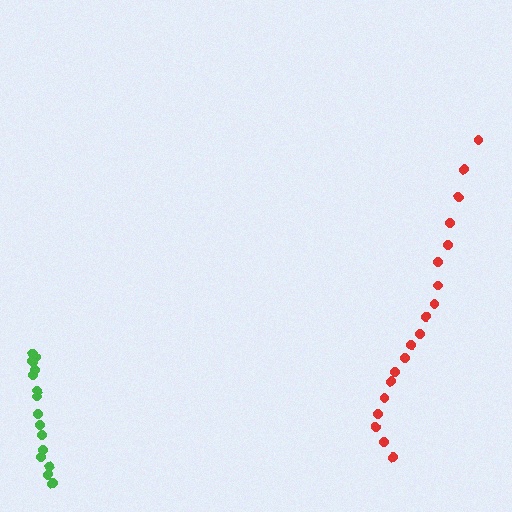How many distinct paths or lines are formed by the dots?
There are 2 distinct paths.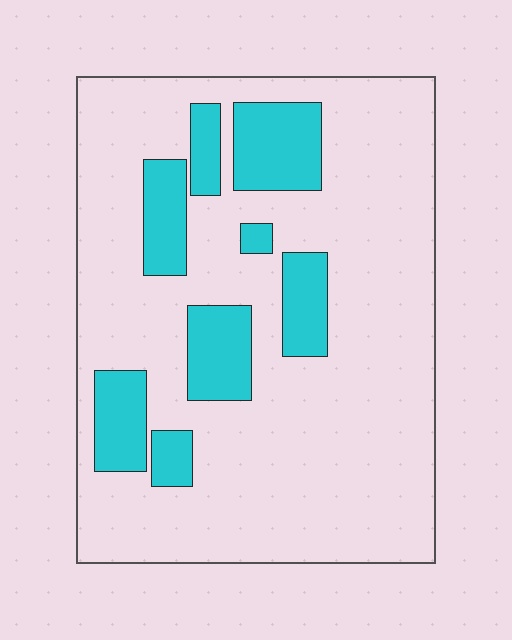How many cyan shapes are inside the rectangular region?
8.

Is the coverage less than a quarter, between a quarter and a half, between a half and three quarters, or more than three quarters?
Less than a quarter.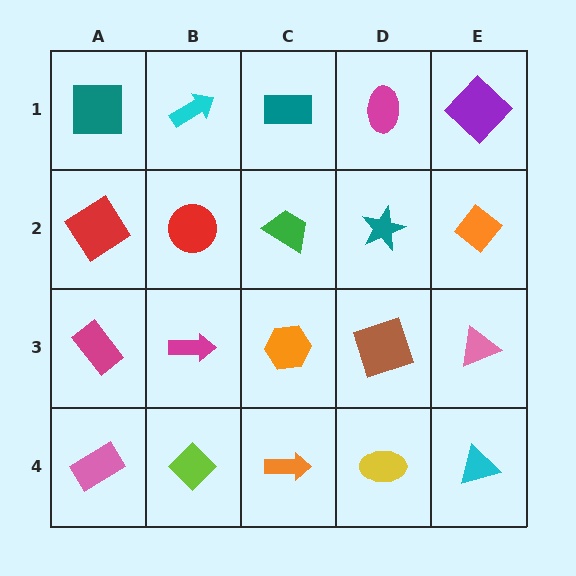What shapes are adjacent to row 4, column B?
A magenta arrow (row 3, column B), a pink rectangle (row 4, column A), an orange arrow (row 4, column C).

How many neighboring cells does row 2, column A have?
3.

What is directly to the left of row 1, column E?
A magenta ellipse.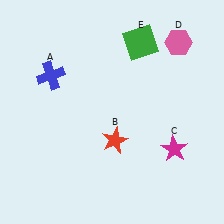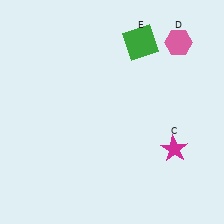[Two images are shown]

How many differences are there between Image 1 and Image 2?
There are 2 differences between the two images.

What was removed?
The red star (B), the blue cross (A) were removed in Image 2.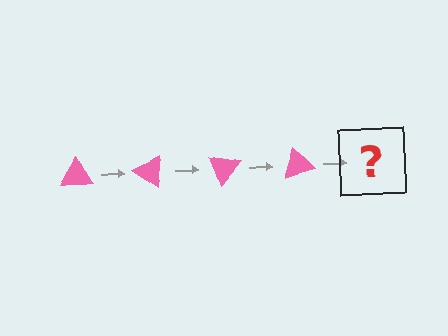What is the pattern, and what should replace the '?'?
The pattern is that the triangle rotates 35 degrees each step. The '?' should be a pink triangle rotated 140 degrees.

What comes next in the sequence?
The next element should be a pink triangle rotated 140 degrees.